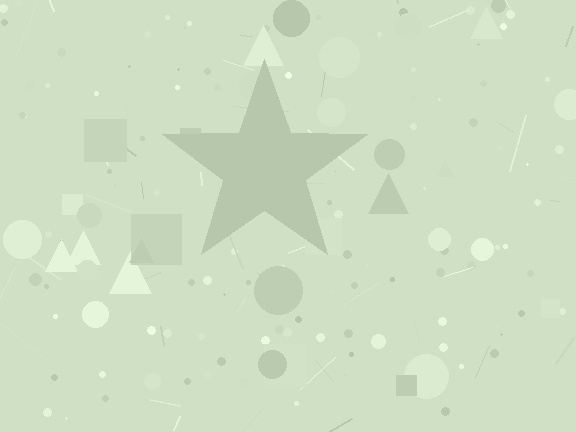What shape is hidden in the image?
A star is hidden in the image.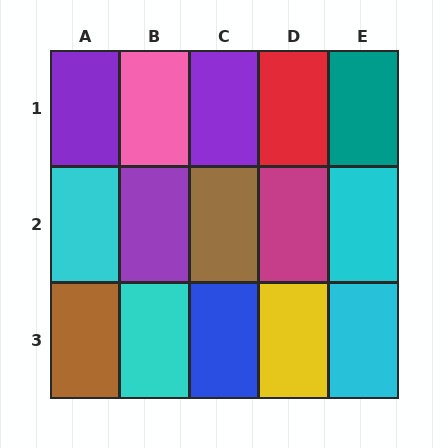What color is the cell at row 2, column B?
Purple.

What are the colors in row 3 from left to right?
Brown, cyan, blue, yellow, cyan.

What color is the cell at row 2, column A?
Cyan.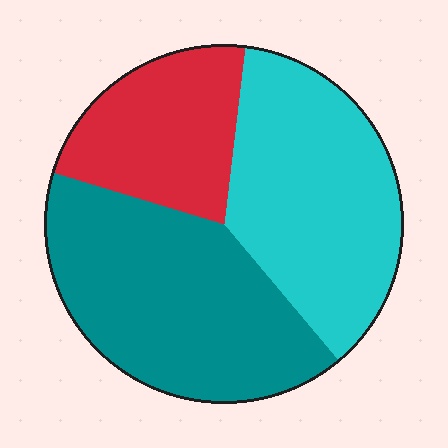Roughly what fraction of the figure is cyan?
Cyan covers about 35% of the figure.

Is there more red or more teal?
Teal.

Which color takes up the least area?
Red, at roughly 20%.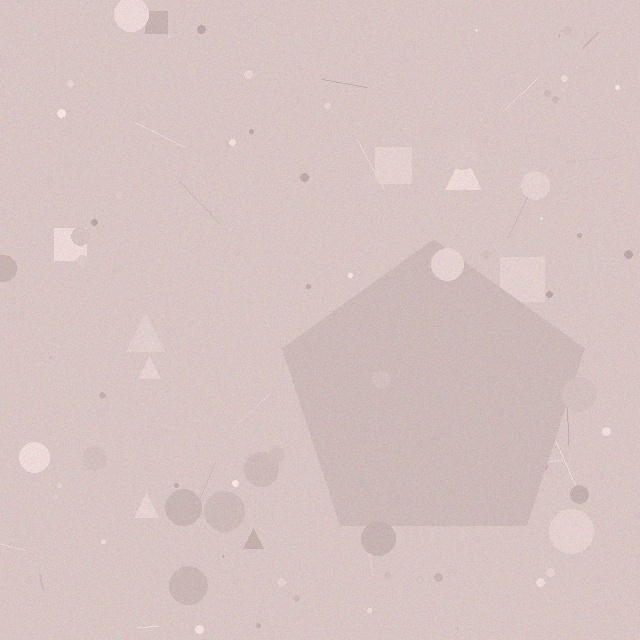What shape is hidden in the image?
A pentagon is hidden in the image.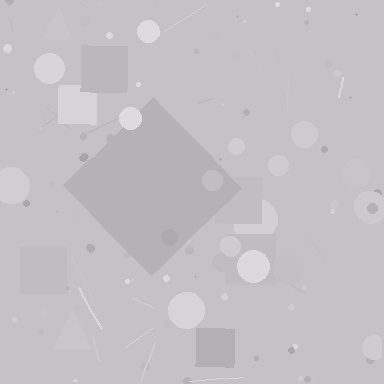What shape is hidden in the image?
A diamond is hidden in the image.